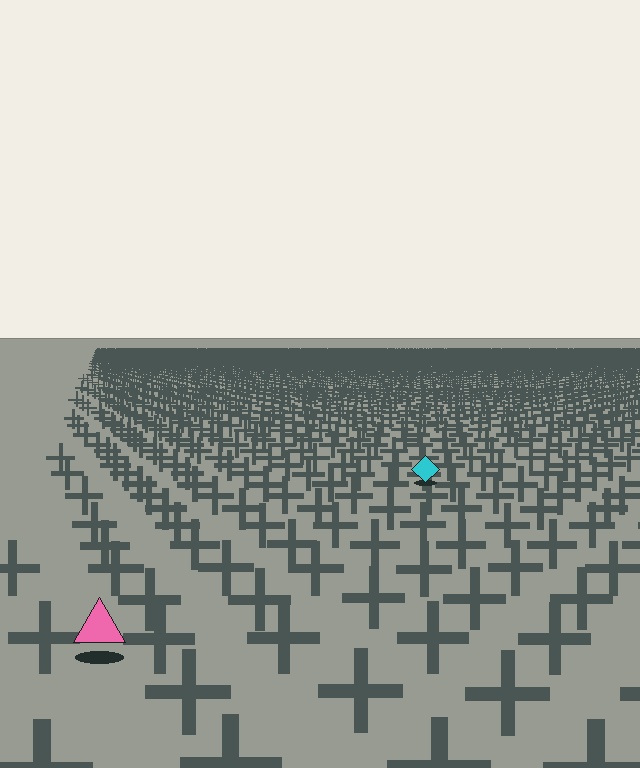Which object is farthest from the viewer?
The cyan diamond is farthest from the viewer. It appears smaller and the ground texture around it is denser.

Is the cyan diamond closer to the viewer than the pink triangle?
No. The pink triangle is closer — you can tell from the texture gradient: the ground texture is coarser near it.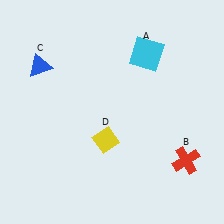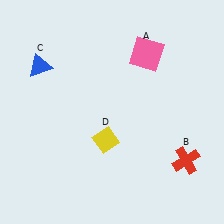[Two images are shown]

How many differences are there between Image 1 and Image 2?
There is 1 difference between the two images.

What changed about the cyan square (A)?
In Image 1, A is cyan. In Image 2, it changed to pink.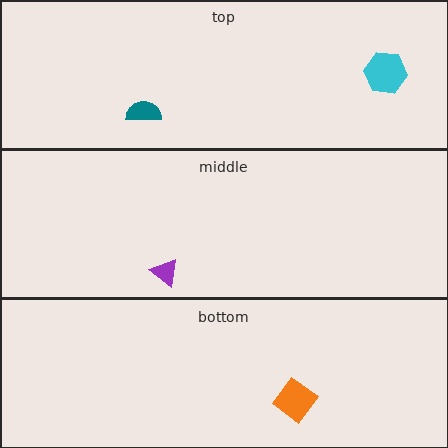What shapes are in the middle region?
The purple triangle.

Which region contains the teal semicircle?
The top region.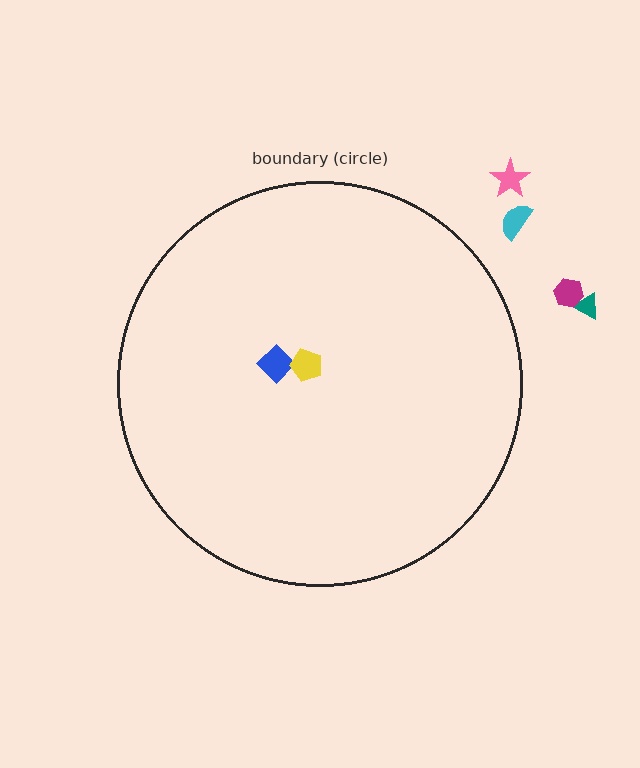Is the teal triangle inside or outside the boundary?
Outside.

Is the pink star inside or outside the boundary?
Outside.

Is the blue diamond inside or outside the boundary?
Inside.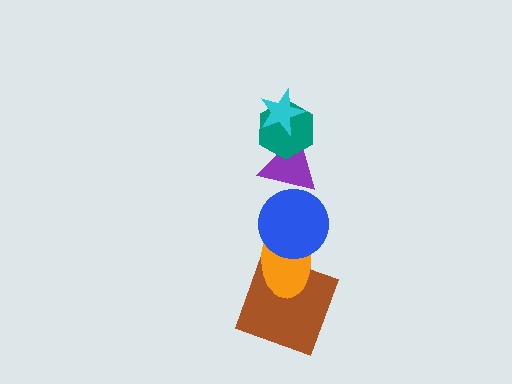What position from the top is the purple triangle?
The purple triangle is 3rd from the top.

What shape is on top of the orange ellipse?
The blue circle is on top of the orange ellipse.